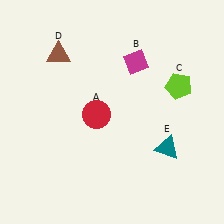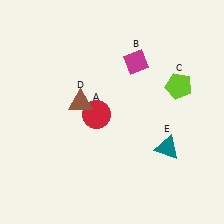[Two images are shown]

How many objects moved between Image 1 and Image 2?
1 object moved between the two images.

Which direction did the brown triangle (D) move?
The brown triangle (D) moved down.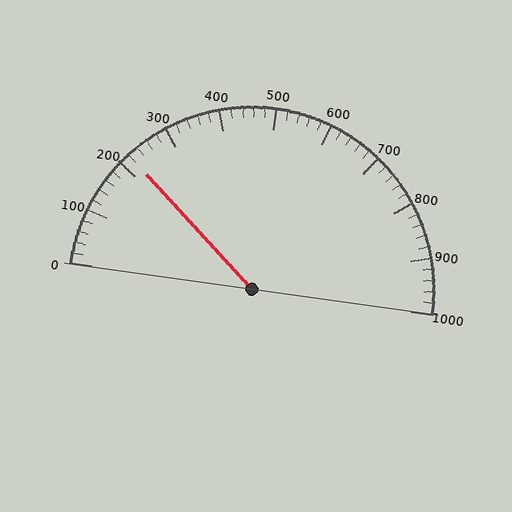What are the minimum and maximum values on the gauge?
The gauge ranges from 0 to 1000.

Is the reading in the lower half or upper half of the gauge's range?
The reading is in the lower half of the range (0 to 1000).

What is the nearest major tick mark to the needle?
The nearest major tick mark is 200.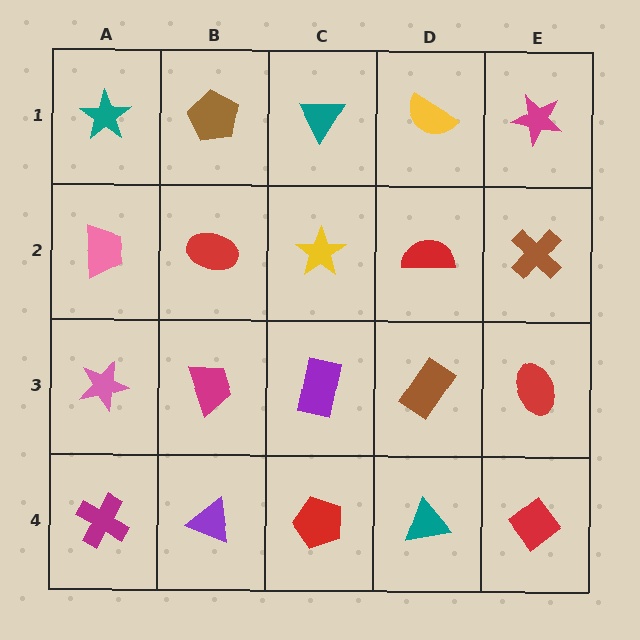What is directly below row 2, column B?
A magenta trapezoid.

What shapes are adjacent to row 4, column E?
A red ellipse (row 3, column E), a teal triangle (row 4, column D).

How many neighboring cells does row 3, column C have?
4.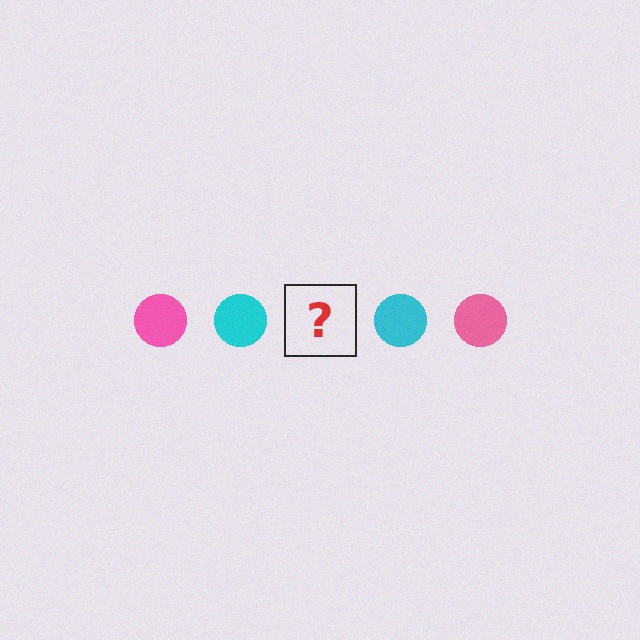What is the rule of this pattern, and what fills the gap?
The rule is that the pattern cycles through pink, cyan circles. The gap should be filled with a pink circle.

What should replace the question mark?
The question mark should be replaced with a pink circle.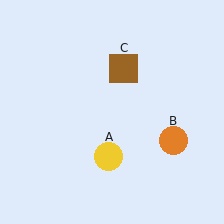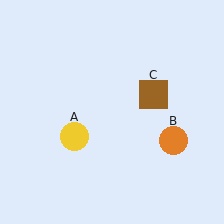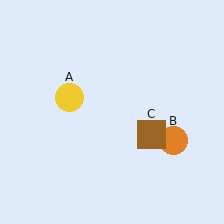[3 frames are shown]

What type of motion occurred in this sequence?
The yellow circle (object A), brown square (object C) rotated clockwise around the center of the scene.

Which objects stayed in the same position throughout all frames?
Orange circle (object B) remained stationary.